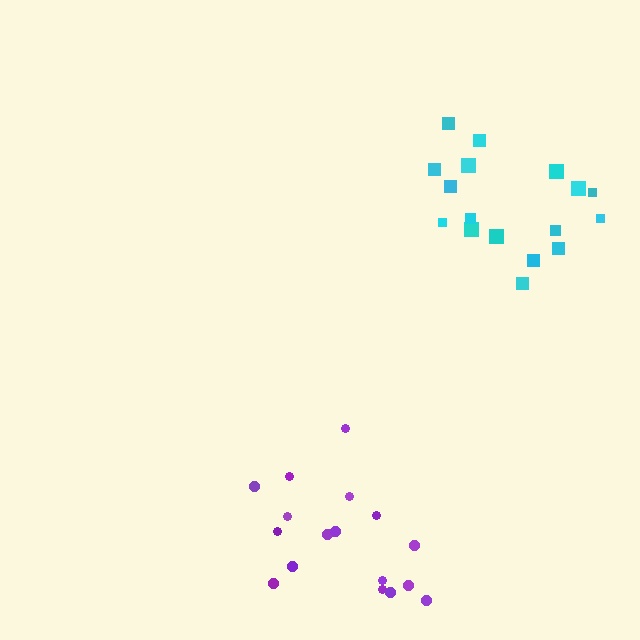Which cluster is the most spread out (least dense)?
Purple.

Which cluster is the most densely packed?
Cyan.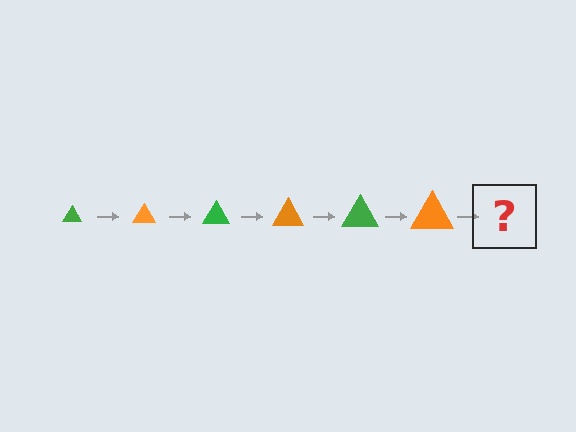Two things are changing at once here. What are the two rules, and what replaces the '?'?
The two rules are that the triangle grows larger each step and the color cycles through green and orange. The '?' should be a green triangle, larger than the previous one.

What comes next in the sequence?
The next element should be a green triangle, larger than the previous one.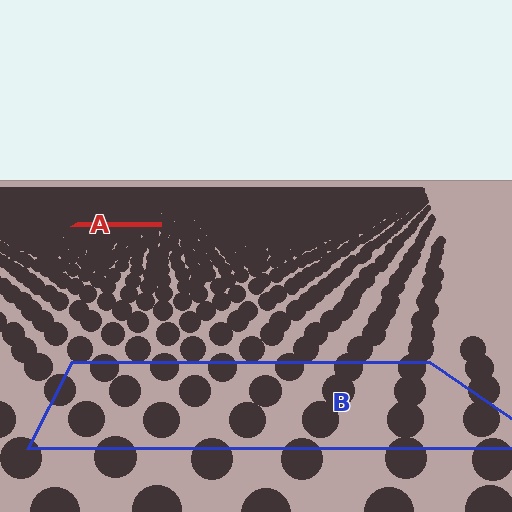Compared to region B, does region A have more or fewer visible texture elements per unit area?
Region A has more texture elements per unit area — they are packed more densely because it is farther away.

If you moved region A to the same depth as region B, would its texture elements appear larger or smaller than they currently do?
They would appear larger. At a closer depth, the same texture elements are projected at a bigger on-screen size.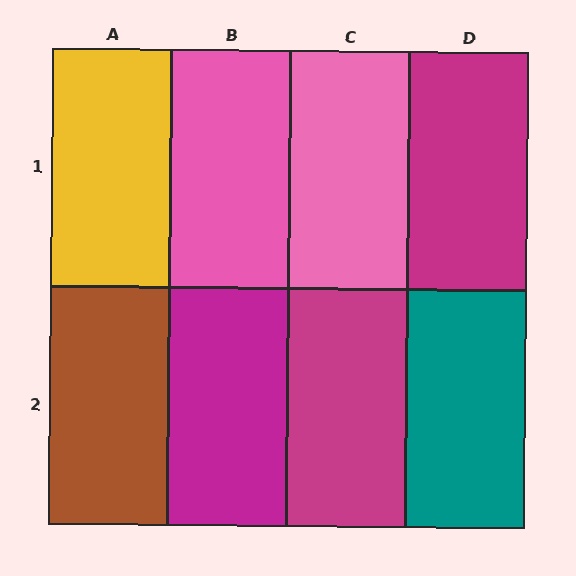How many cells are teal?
1 cell is teal.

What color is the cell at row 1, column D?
Magenta.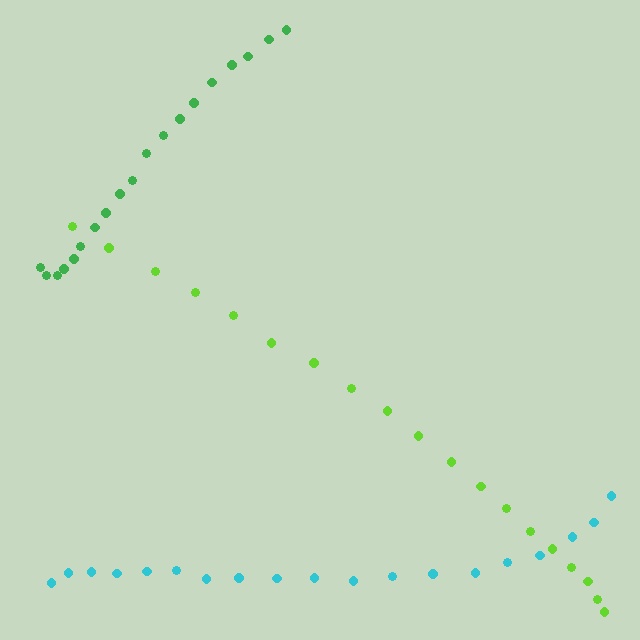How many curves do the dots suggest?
There are 3 distinct paths.